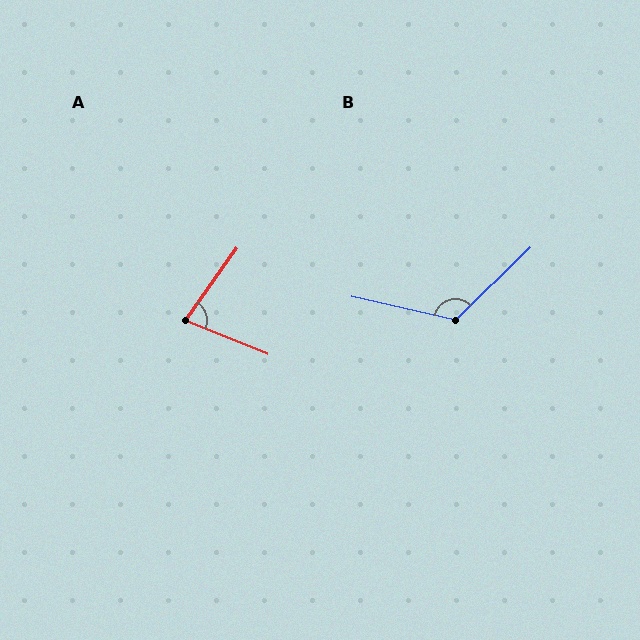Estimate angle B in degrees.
Approximately 123 degrees.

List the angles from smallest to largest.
A (77°), B (123°).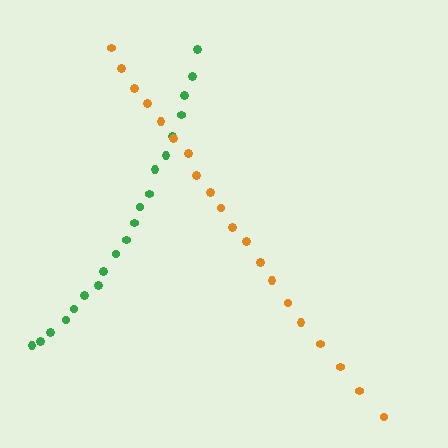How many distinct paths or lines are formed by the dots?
There are 2 distinct paths.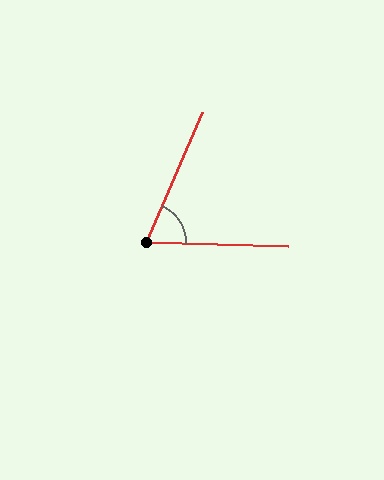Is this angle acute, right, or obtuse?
It is acute.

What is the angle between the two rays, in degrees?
Approximately 68 degrees.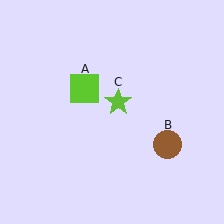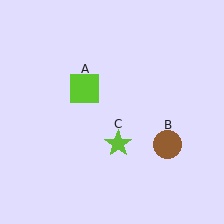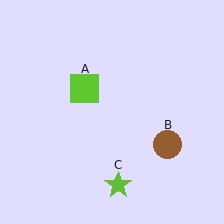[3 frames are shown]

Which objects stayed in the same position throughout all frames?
Lime square (object A) and brown circle (object B) remained stationary.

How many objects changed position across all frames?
1 object changed position: lime star (object C).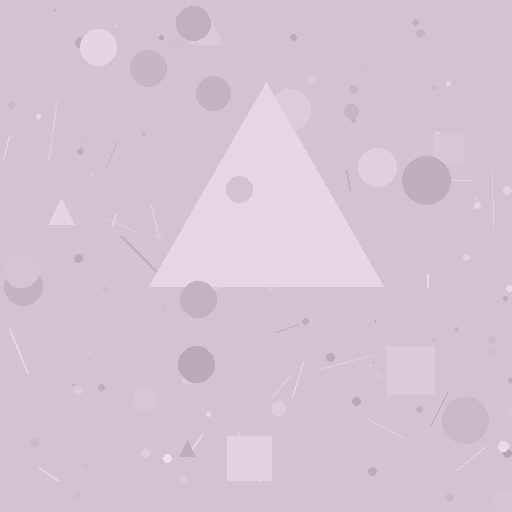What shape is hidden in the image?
A triangle is hidden in the image.